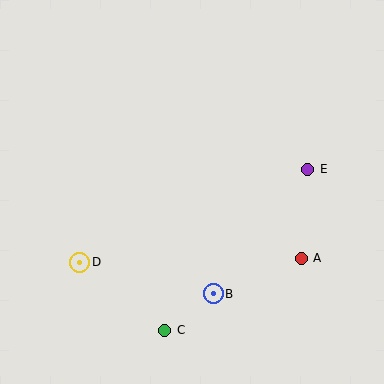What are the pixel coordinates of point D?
Point D is at (80, 262).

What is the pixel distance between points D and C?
The distance between D and C is 109 pixels.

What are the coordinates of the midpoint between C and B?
The midpoint between C and B is at (189, 312).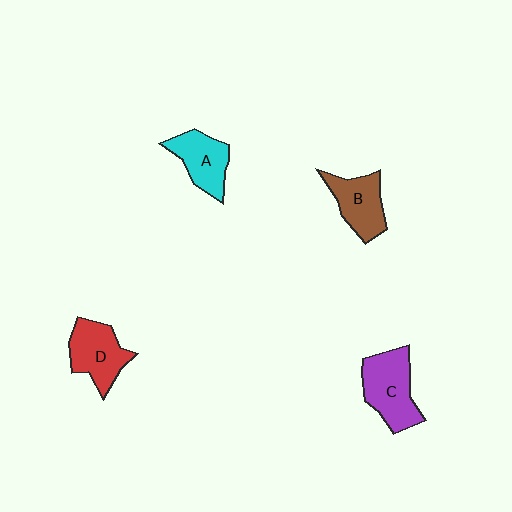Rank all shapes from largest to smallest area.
From largest to smallest: C (purple), D (red), B (brown), A (cyan).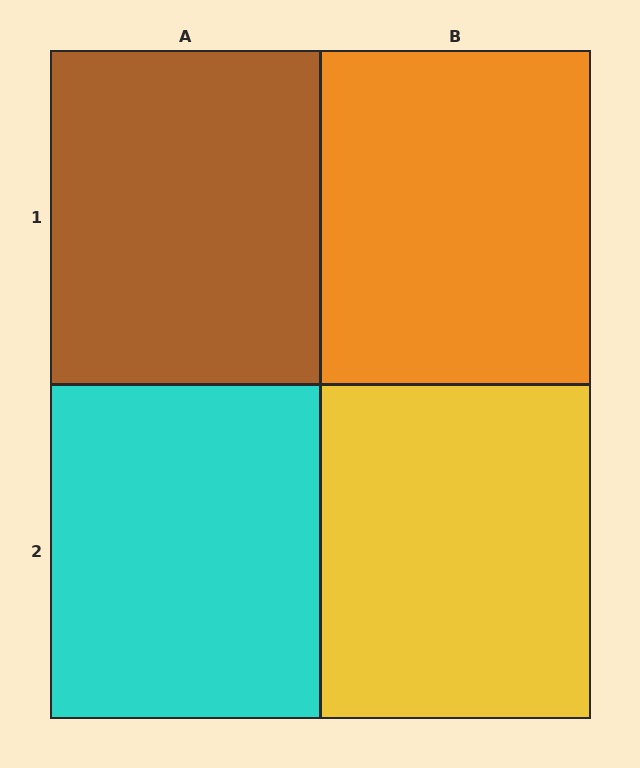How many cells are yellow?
1 cell is yellow.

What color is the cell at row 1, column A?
Brown.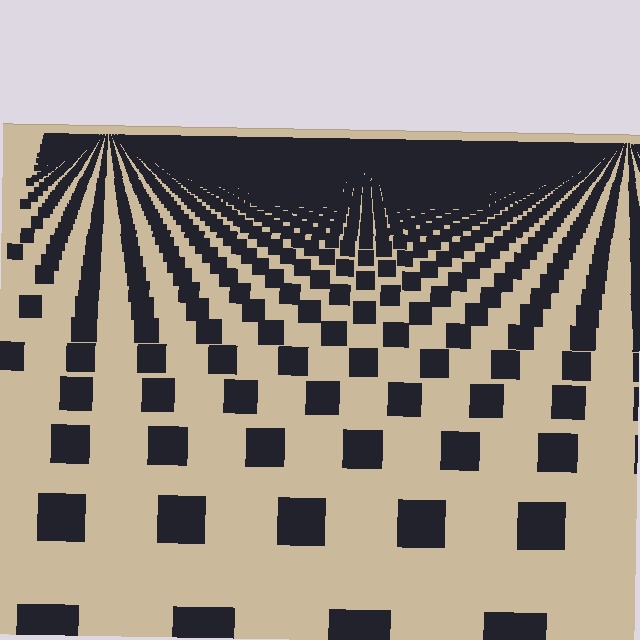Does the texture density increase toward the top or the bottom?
Density increases toward the top.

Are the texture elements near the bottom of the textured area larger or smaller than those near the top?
Larger. Near the bottom, elements are closer to the viewer and appear at a bigger on-screen size.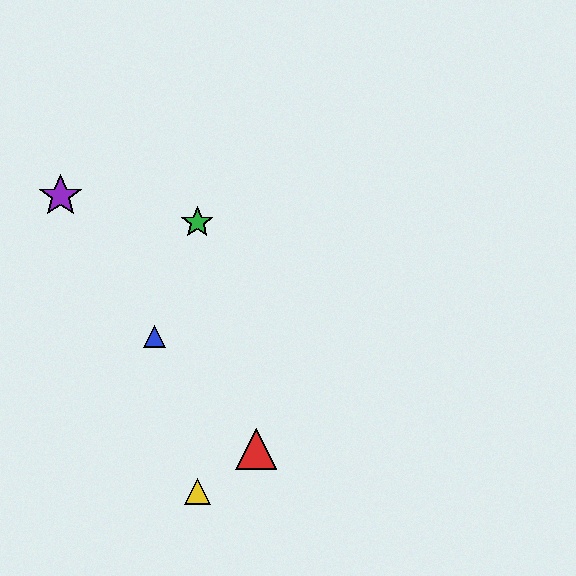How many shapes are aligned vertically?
2 shapes (the green star, the yellow triangle) are aligned vertically.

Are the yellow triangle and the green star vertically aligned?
Yes, both are at x≈197.